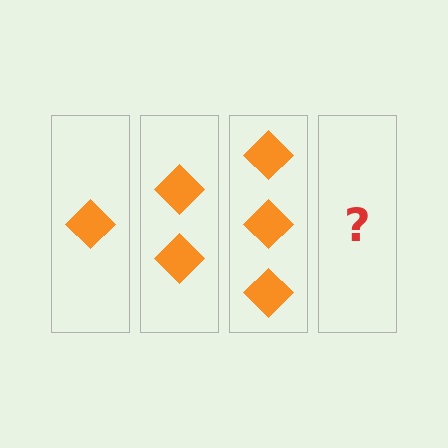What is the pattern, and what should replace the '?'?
The pattern is that each step adds one more diamond. The '?' should be 4 diamonds.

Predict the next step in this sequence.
The next step is 4 diamonds.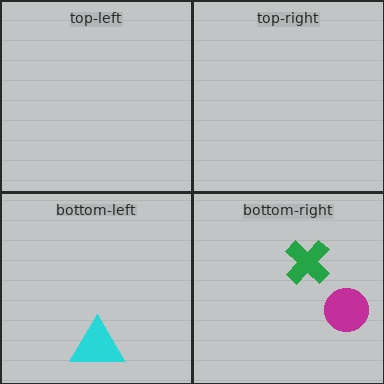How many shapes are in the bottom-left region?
1.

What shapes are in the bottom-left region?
The cyan triangle.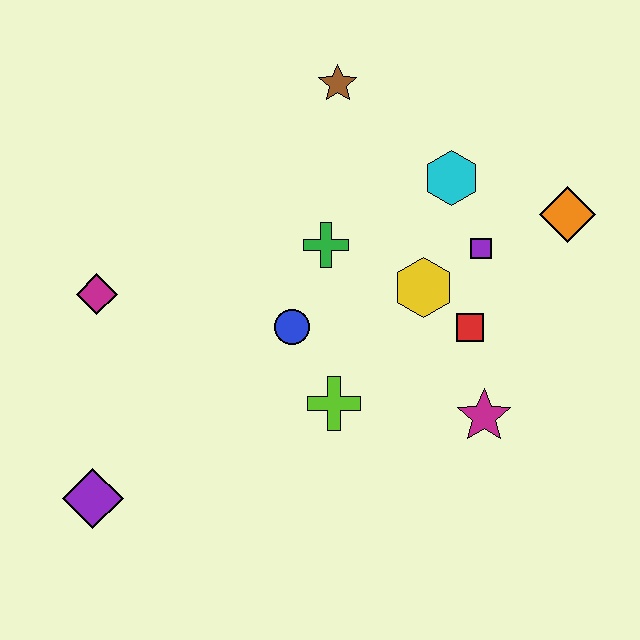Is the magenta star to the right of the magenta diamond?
Yes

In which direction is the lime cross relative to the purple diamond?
The lime cross is to the right of the purple diamond.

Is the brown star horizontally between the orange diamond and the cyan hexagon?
No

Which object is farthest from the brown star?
The purple diamond is farthest from the brown star.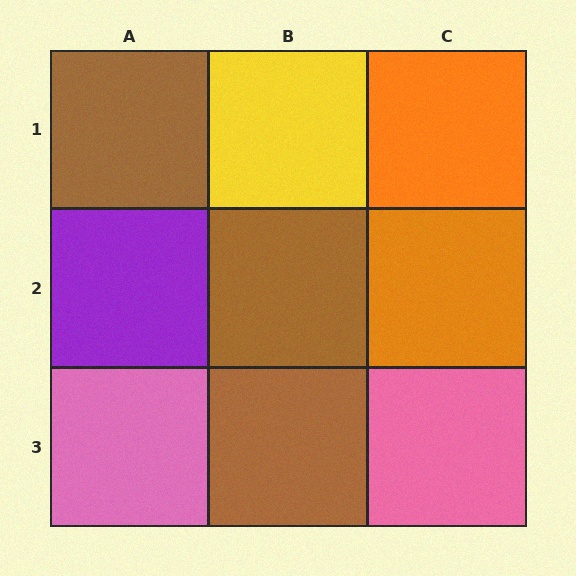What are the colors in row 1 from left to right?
Brown, yellow, orange.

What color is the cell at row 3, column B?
Brown.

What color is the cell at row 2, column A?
Purple.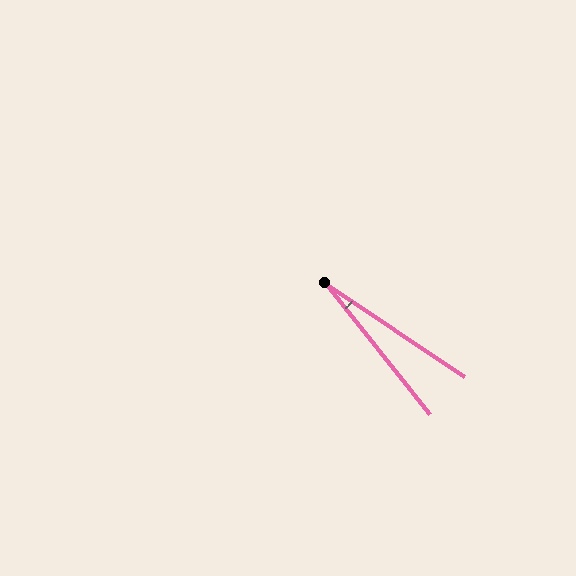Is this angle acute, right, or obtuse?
It is acute.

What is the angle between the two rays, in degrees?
Approximately 17 degrees.